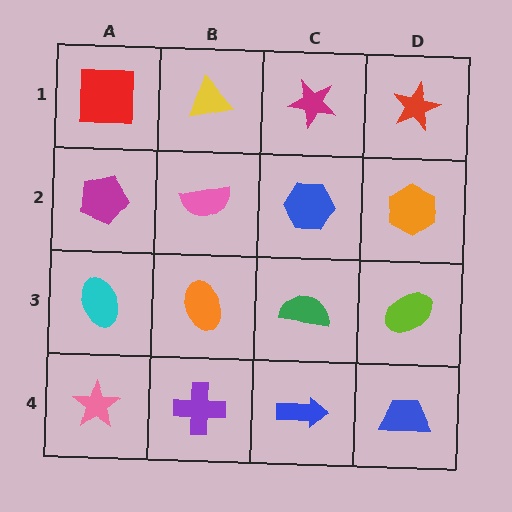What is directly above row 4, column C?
A green semicircle.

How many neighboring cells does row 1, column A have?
2.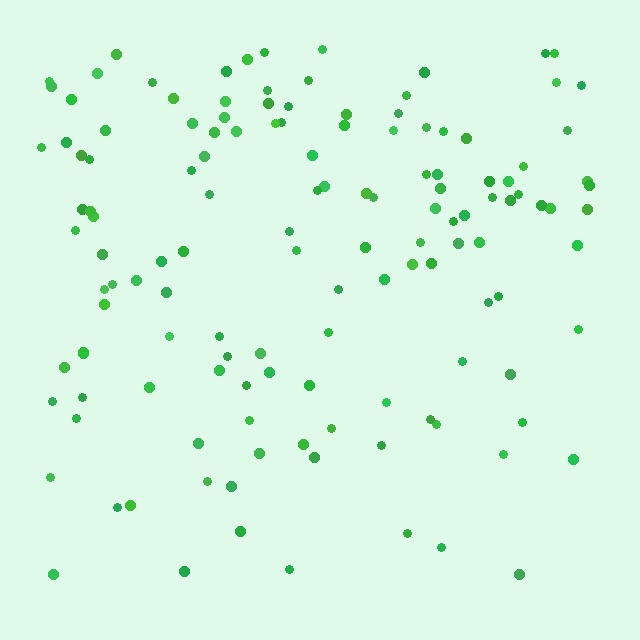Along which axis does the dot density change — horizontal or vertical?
Vertical.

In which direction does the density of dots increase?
From bottom to top, with the top side densest.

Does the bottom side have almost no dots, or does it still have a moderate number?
Still a moderate number, just noticeably fewer than the top.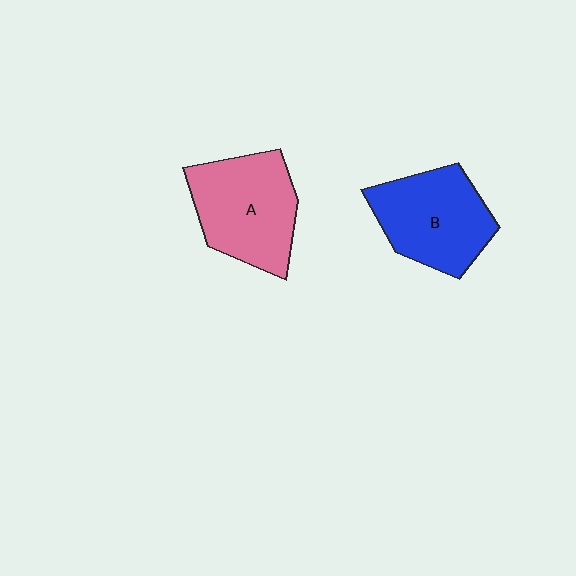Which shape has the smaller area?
Shape B (blue).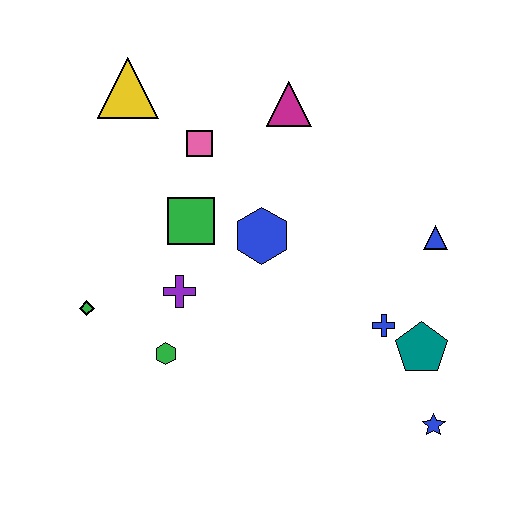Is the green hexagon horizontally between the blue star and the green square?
No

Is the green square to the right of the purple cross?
Yes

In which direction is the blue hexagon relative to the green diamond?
The blue hexagon is to the right of the green diamond.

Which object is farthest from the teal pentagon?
The yellow triangle is farthest from the teal pentagon.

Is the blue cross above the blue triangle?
No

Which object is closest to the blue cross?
The teal pentagon is closest to the blue cross.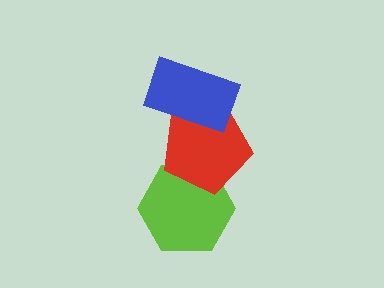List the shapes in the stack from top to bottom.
From top to bottom: the blue rectangle, the red pentagon, the lime hexagon.